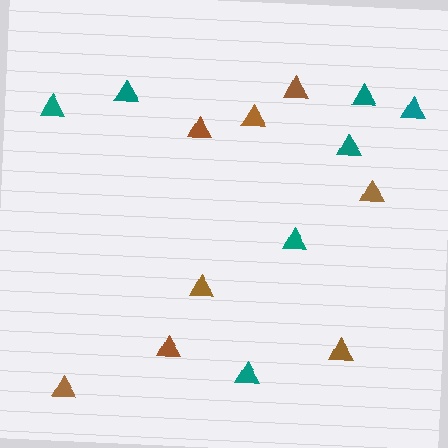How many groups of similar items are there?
There are 2 groups: one group of brown triangles (8) and one group of teal triangles (7).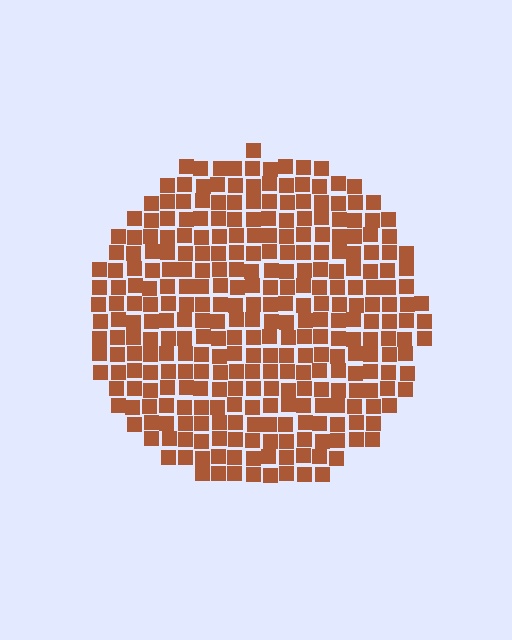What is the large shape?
The large shape is a circle.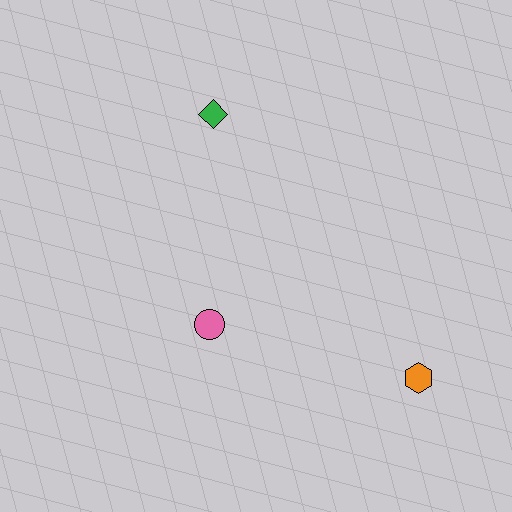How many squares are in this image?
There are no squares.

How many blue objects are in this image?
There are no blue objects.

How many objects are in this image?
There are 3 objects.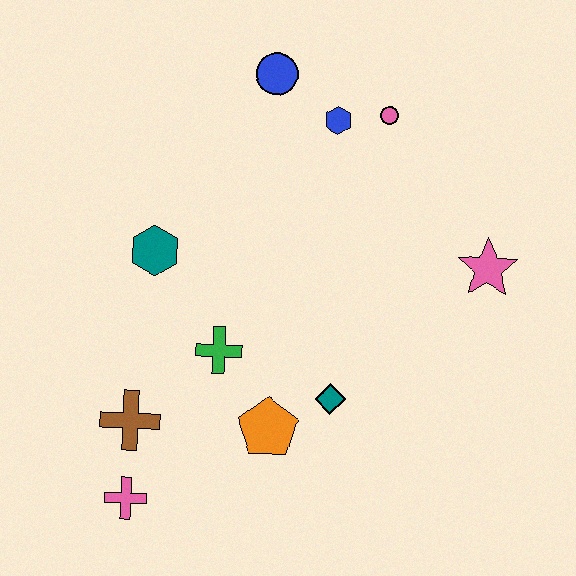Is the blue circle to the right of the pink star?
No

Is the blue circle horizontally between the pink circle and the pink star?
No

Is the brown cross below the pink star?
Yes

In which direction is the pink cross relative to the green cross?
The pink cross is below the green cross.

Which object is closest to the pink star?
The pink circle is closest to the pink star.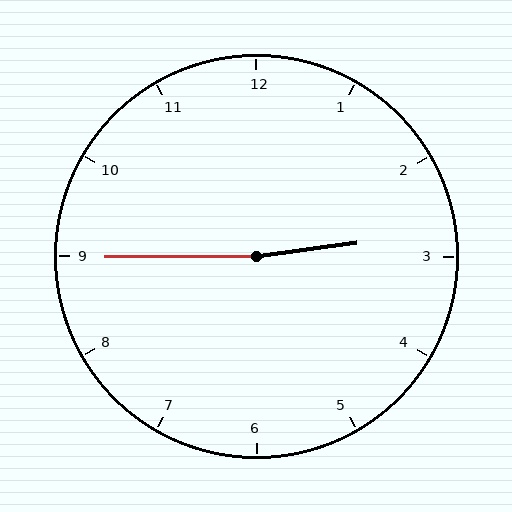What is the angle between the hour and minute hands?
Approximately 172 degrees.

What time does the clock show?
2:45.